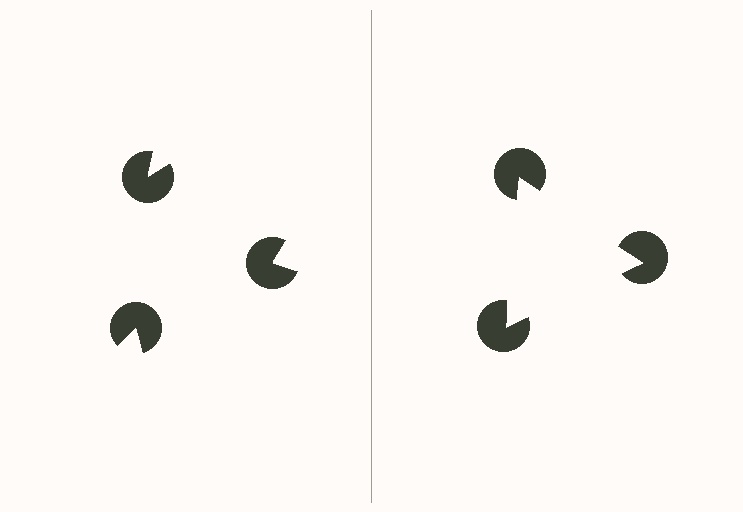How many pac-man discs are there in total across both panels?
6 — 3 on each side.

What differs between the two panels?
The pac-man discs are positioned identically on both sides; only the wedge orientations differ. On the right they align to a triangle; on the left they are misaligned.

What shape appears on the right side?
An illusory triangle.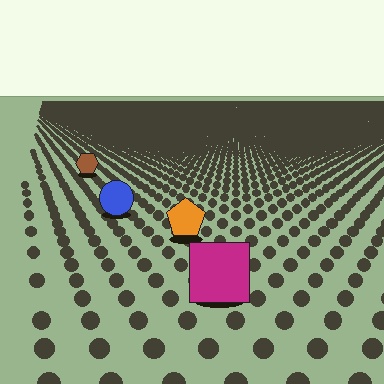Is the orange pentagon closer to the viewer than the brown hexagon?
Yes. The orange pentagon is closer — you can tell from the texture gradient: the ground texture is coarser near it.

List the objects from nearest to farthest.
From nearest to farthest: the magenta square, the orange pentagon, the blue circle, the brown hexagon.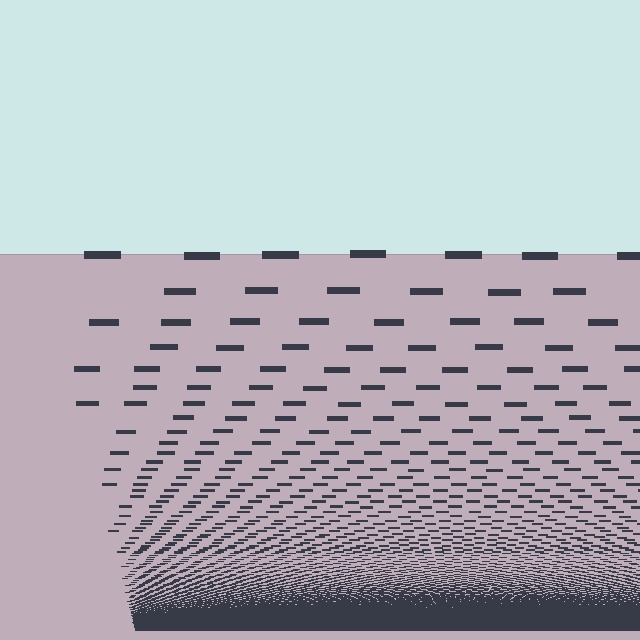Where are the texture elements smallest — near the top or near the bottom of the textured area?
Near the bottom.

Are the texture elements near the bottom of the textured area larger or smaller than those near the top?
Smaller. The gradient is inverted — elements near the bottom are smaller and denser.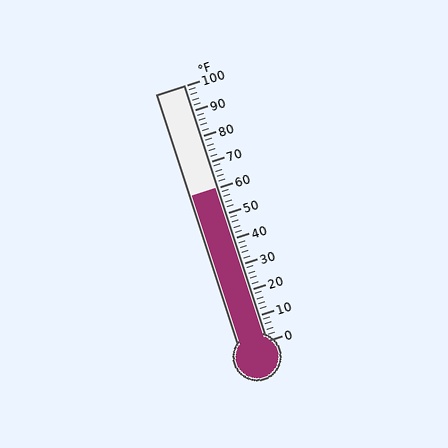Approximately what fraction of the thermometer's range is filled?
The thermometer is filled to approximately 60% of its range.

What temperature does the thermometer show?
The thermometer shows approximately 60°F.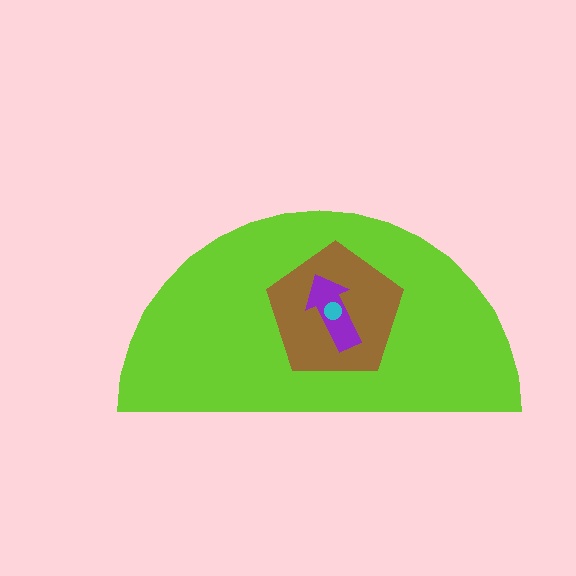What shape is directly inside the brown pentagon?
The purple arrow.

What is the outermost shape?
The lime semicircle.